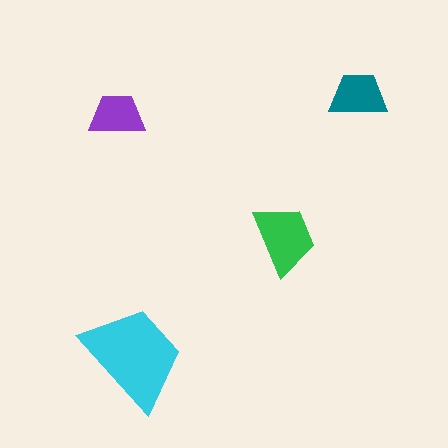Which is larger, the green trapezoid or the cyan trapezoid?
The cyan one.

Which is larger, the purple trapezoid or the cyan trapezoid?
The cyan one.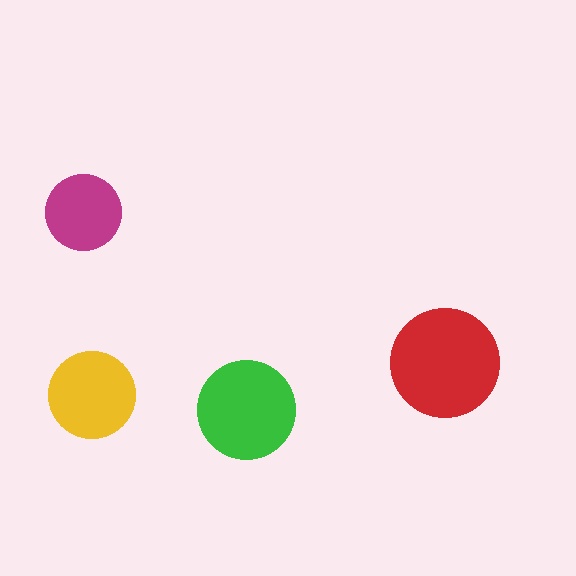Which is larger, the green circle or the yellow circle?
The green one.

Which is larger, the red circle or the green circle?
The red one.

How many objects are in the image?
There are 4 objects in the image.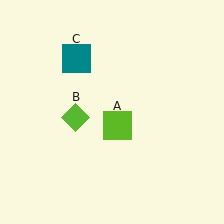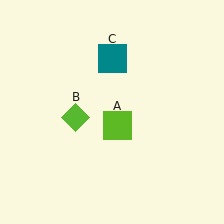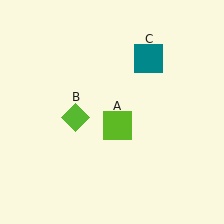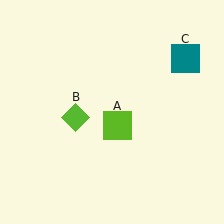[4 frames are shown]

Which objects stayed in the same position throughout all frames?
Lime square (object A) and lime diamond (object B) remained stationary.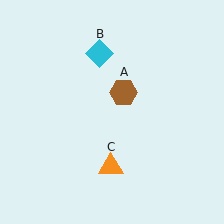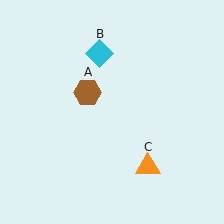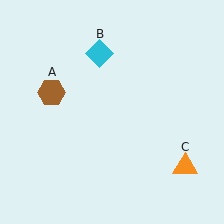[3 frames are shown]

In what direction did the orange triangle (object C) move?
The orange triangle (object C) moved right.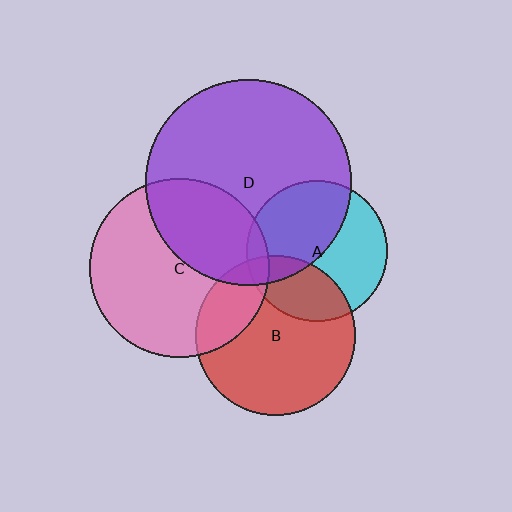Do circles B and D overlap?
Yes.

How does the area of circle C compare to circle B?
Approximately 1.3 times.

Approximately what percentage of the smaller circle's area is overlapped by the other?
Approximately 10%.